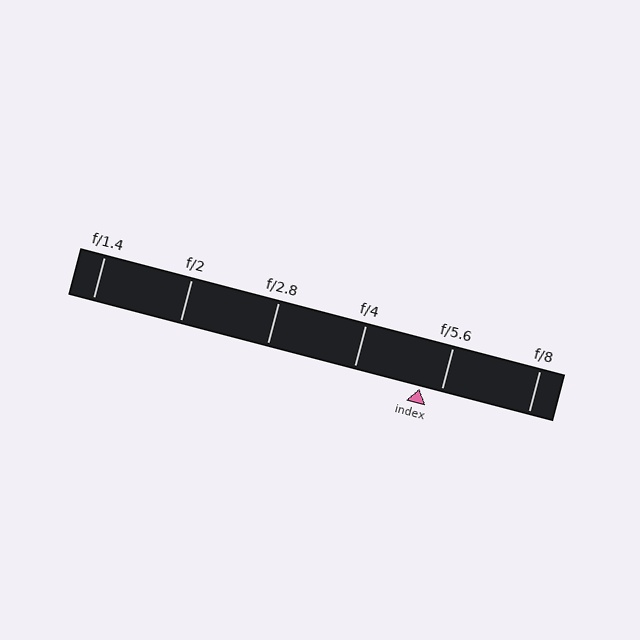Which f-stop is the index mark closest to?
The index mark is closest to f/5.6.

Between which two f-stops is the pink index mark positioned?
The index mark is between f/4 and f/5.6.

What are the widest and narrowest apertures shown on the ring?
The widest aperture shown is f/1.4 and the narrowest is f/8.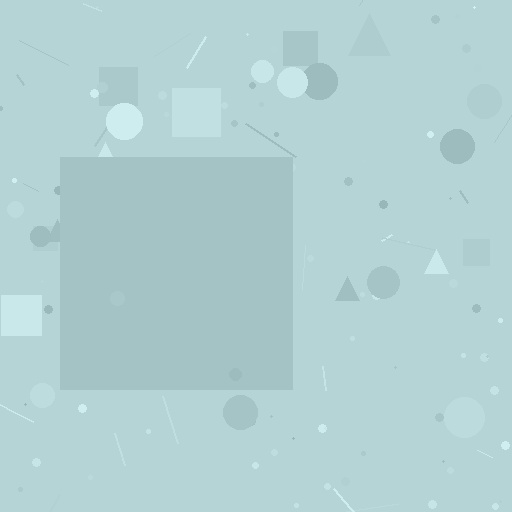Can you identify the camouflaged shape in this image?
The camouflaged shape is a square.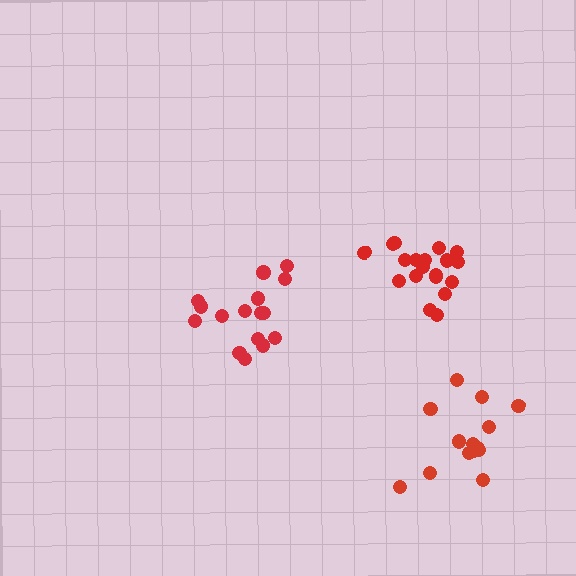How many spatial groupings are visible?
There are 3 spatial groupings.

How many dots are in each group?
Group 1: 16 dots, Group 2: 19 dots, Group 3: 14 dots (49 total).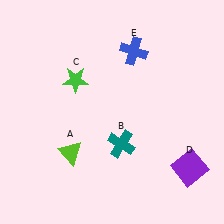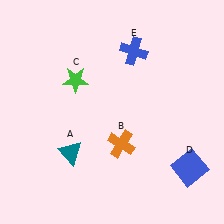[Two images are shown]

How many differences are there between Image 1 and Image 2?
There are 3 differences between the two images.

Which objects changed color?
A changed from lime to teal. B changed from teal to orange. D changed from purple to blue.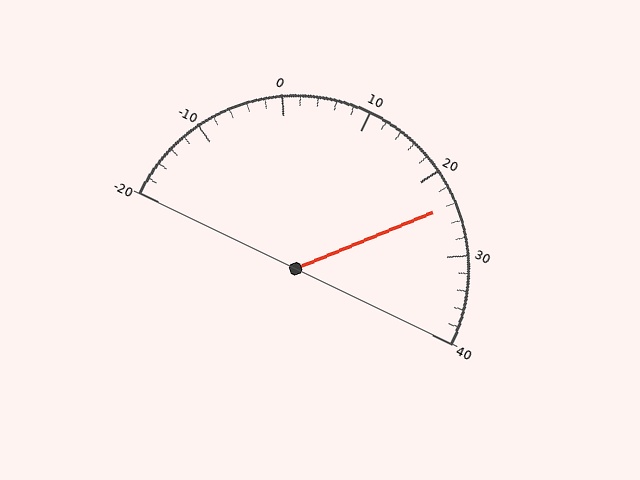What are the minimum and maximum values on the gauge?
The gauge ranges from -20 to 40.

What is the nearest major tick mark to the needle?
The nearest major tick mark is 20.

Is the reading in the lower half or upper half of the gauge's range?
The reading is in the upper half of the range (-20 to 40).